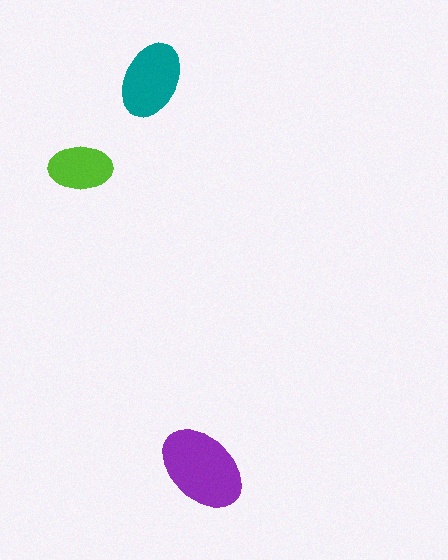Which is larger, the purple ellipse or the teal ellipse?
The purple one.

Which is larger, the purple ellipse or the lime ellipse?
The purple one.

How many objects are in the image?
There are 3 objects in the image.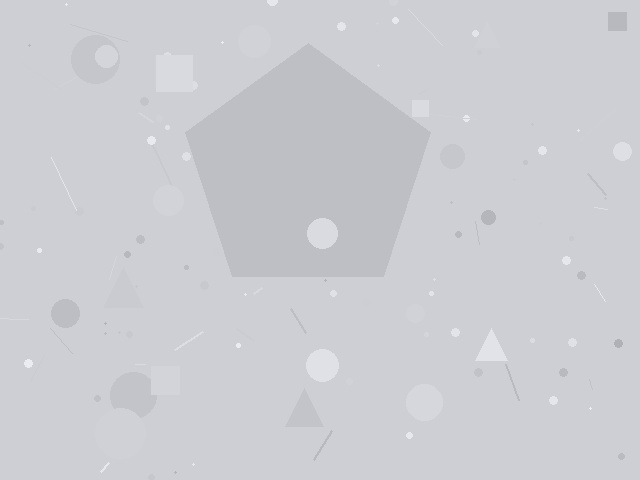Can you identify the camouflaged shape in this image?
The camouflaged shape is a pentagon.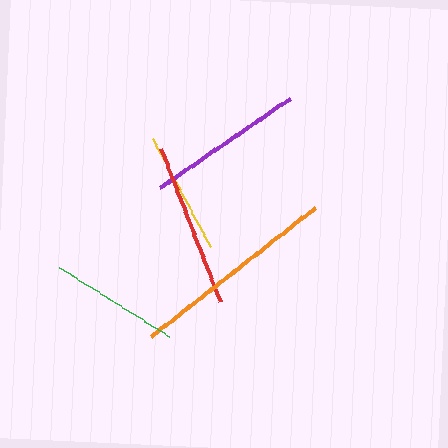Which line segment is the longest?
The orange line is the longest at approximately 208 pixels.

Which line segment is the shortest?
The yellow line is the shortest at approximately 123 pixels.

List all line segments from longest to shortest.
From longest to shortest: orange, red, purple, green, yellow.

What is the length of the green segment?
The green segment is approximately 130 pixels long.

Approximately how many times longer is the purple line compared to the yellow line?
The purple line is approximately 1.3 times the length of the yellow line.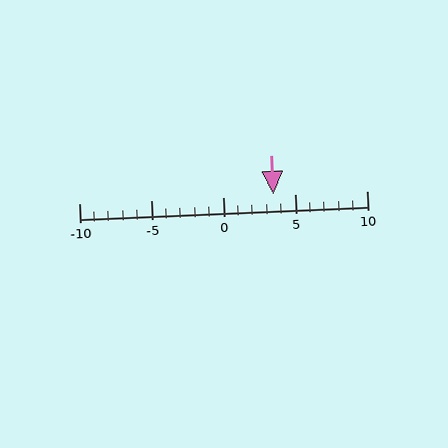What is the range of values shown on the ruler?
The ruler shows values from -10 to 10.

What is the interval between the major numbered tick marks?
The major tick marks are spaced 5 units apart.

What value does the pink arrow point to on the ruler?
The pink arrow points to approximately 4.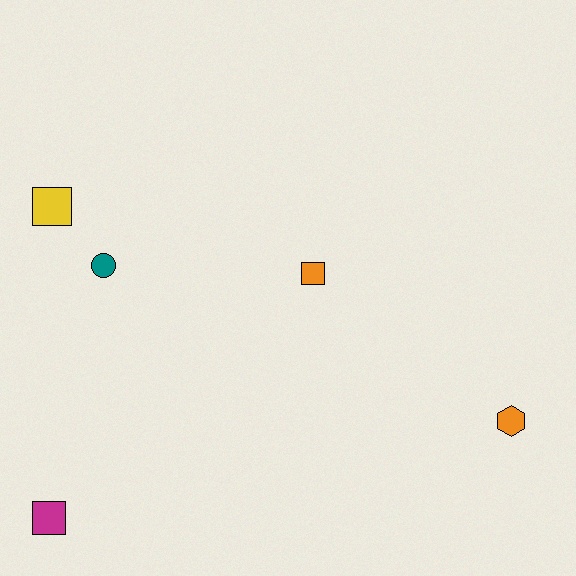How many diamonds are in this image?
There are no diamonds.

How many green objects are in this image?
There are no green objects.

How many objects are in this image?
There are 5 objects.